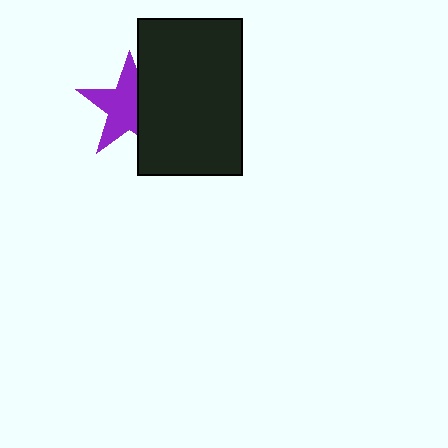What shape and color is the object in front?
The object in front is a black rectangle.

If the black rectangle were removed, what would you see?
You would see the complete purple star.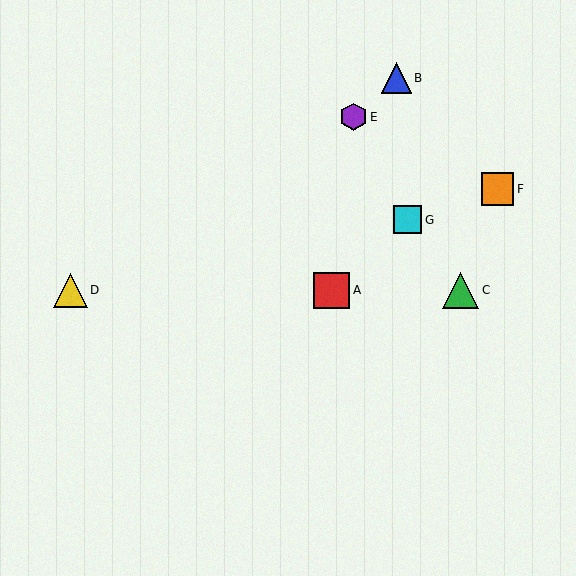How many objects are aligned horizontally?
3 objects (A, C, D) are aligned horizontally.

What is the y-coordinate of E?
Object E is at y≈117.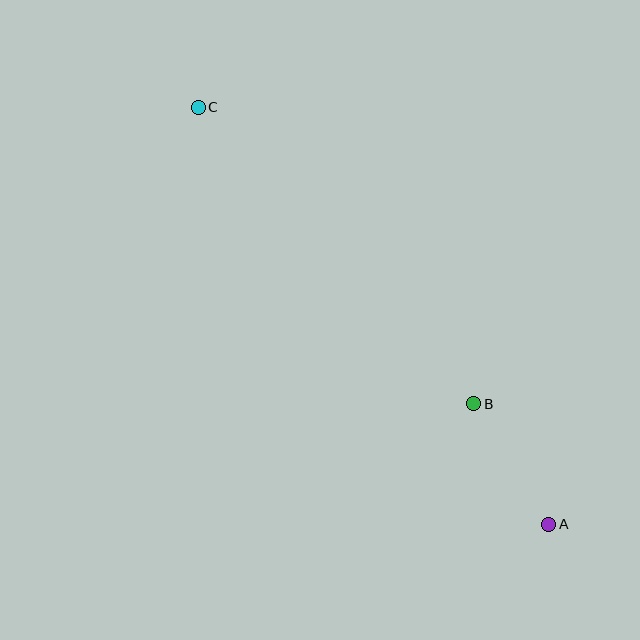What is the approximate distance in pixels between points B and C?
The distance between B and C is approximately 405 pixels.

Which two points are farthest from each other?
Points A and C are farthest from each other.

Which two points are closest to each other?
Points A and B are closest to each other.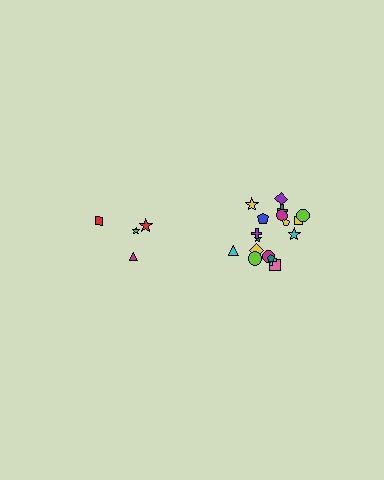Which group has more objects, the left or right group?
The right group.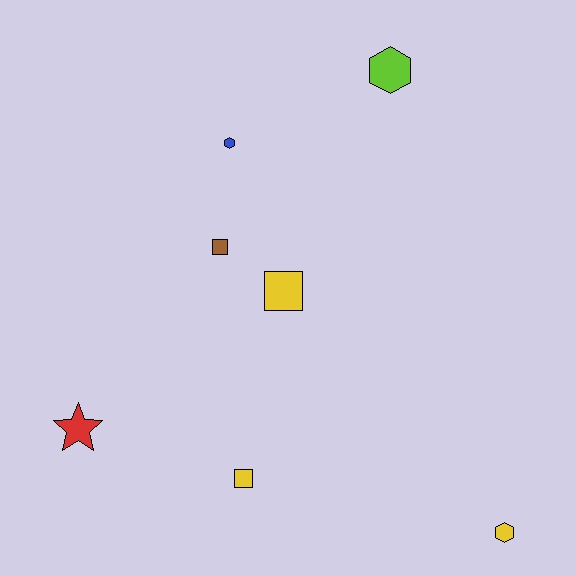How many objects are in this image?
There are 7 objects.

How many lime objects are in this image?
There is 1 lime object.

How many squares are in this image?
There are 3 squares.